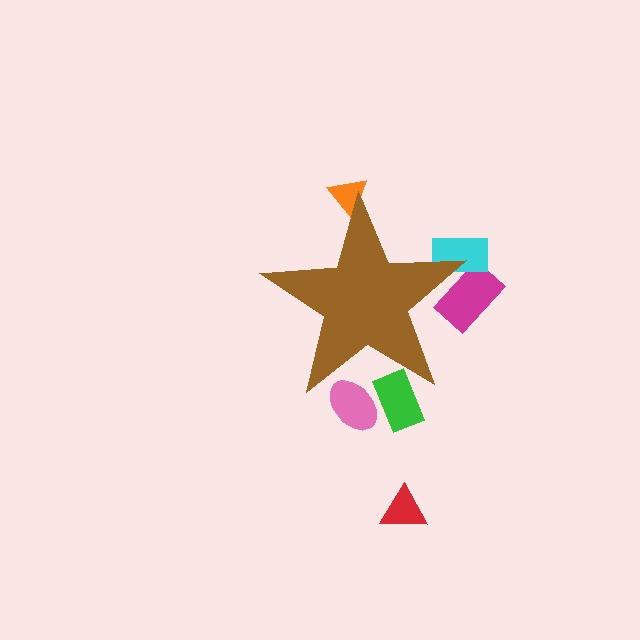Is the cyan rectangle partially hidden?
Yes, the cyan rectangle is partially hidden behind the brown star.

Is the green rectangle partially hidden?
Yes, the green rectangle is partially hidden behind the brown star.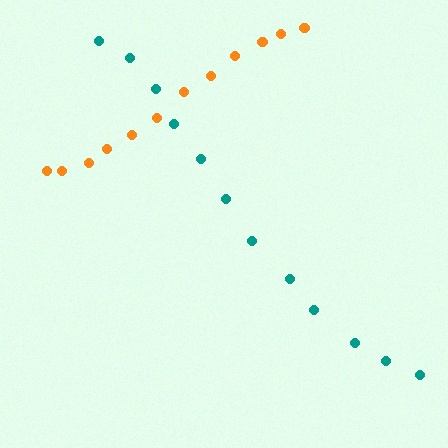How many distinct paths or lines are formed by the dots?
There are 2 distinct paths.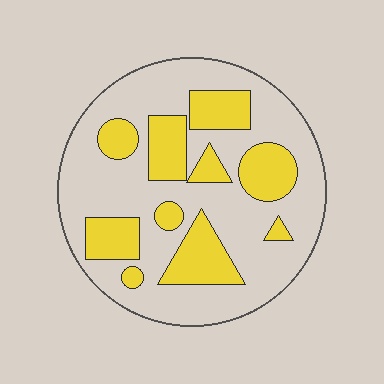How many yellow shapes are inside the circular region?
10.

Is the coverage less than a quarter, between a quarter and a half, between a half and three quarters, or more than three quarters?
Between a quarter and a half.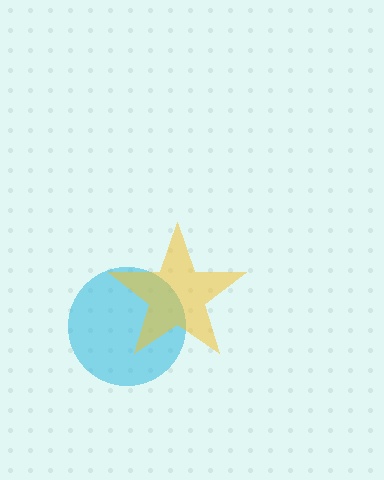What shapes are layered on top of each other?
The layered shapes are: a cyan circle, a yellow star.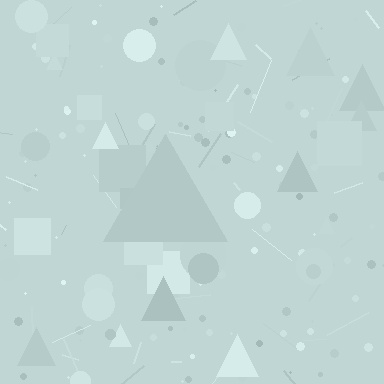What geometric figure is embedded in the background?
A triangle is embedded in the background.